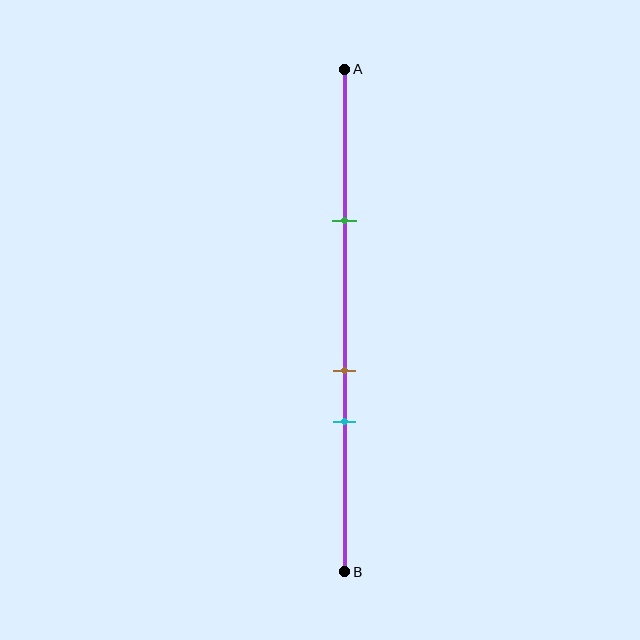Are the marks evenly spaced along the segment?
No, the marks are not evenly spaced.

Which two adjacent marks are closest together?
The brown and cyan marks are the closest adjacent pair.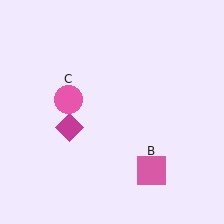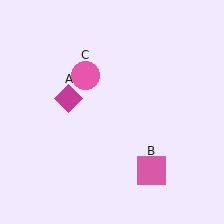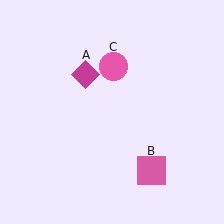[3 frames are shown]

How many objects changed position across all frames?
2 objects changed position: magenta diamond (object A), pink circle (object C).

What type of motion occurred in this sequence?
The magenta diamond (object A), pink circle (object C) rotated clockwise around the center of the scene.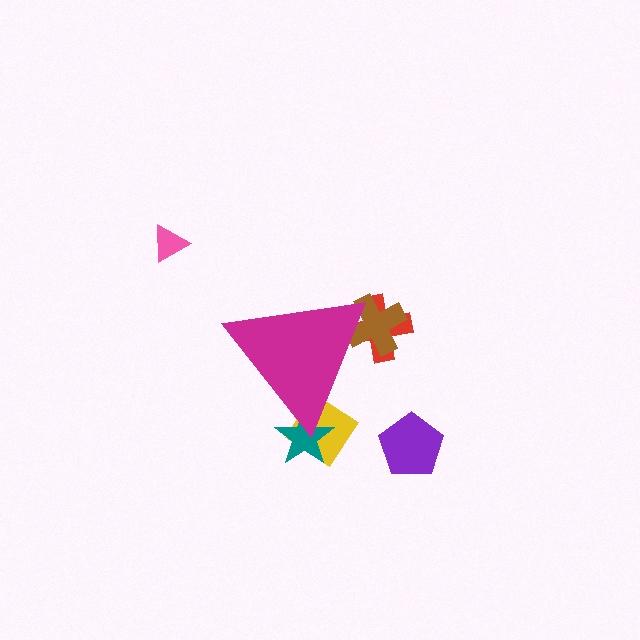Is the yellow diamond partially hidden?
Yes, the yellow diamond is partially hidden behind the magenta triangle.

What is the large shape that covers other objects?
A magenta triangle.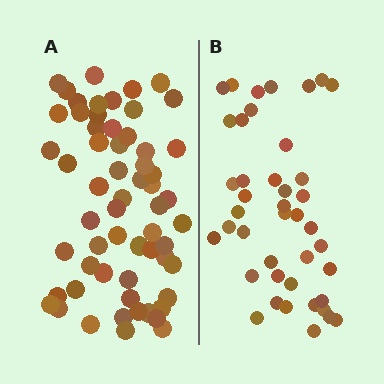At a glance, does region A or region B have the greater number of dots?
Region A (the left region) has more dots.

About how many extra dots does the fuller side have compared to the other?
Region A has approximately 20 more dots than region B.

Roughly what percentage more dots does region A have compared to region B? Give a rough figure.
About 45% more.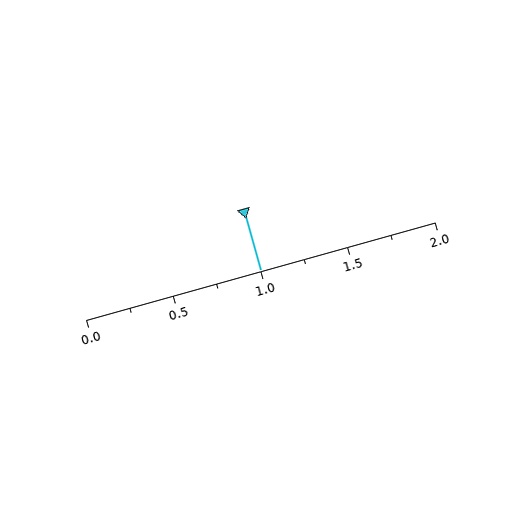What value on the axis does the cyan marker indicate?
The marker indicates approximately 1.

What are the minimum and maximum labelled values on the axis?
The axis runs from 0.0 to 2.0.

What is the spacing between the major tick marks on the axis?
The major ticks are spaced 0.5 apart.